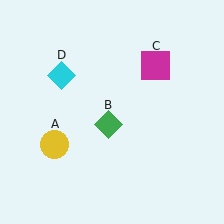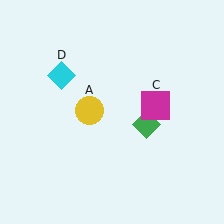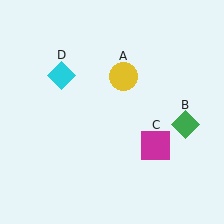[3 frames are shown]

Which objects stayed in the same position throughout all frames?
Cyan diamond (object D) remained stationary.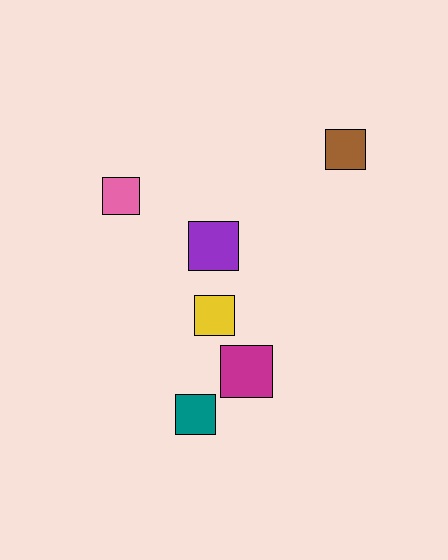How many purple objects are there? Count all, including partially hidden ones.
There is 1 purple object.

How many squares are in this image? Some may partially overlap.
There are 6 squares.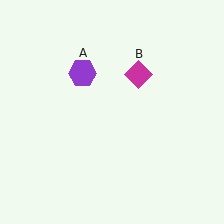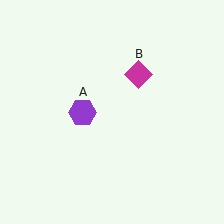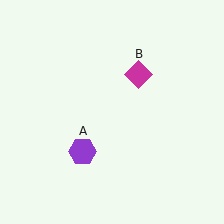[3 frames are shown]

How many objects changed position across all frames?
1 object changed position: purple hexagon (object A).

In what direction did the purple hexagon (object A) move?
The purple hexagon (object A) moved down.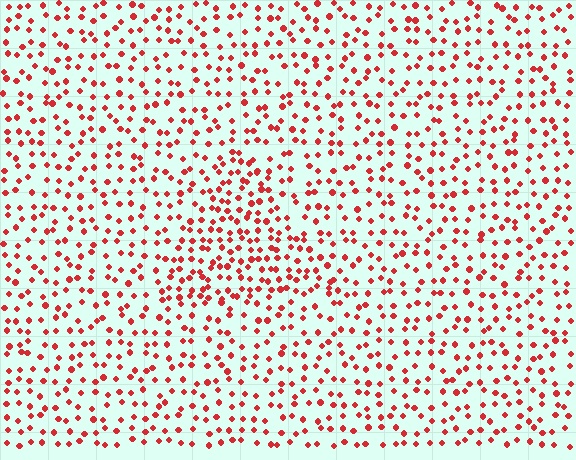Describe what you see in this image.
The image contains small red elements arranged at two different densities. A triangle-shaped region is visible where the elements are more densely packed than the surrounding area.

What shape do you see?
I see a triangle.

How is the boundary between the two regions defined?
The boundary is defined by a change in element density (approximately 1.6x ratio). All elements are the same color, size, and shape.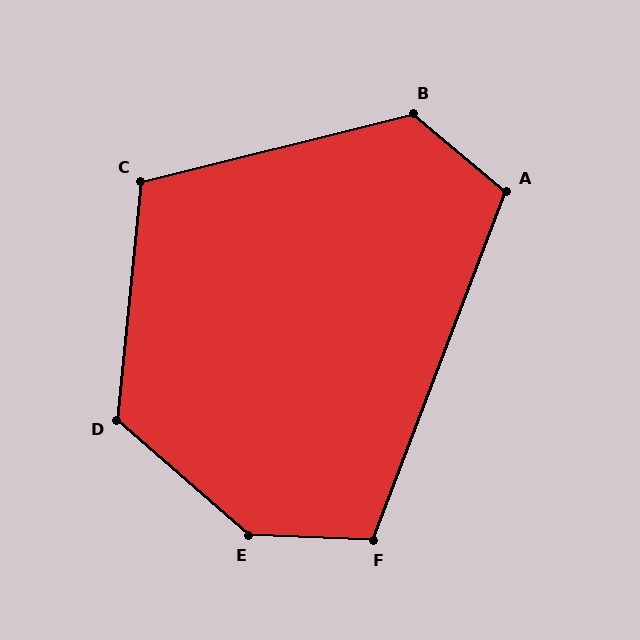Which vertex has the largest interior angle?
E, at approximately 141 degrees.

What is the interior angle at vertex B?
Approximately 126 degrees (obtuse).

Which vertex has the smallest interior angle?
F, at approximately 109 degrees.